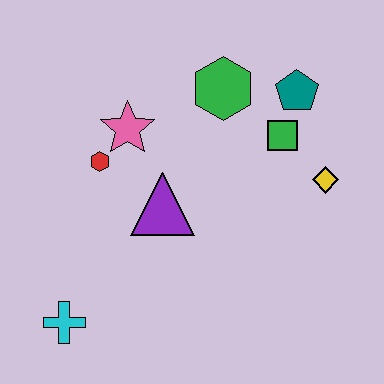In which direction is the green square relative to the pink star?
The green square is to the right of the pink star.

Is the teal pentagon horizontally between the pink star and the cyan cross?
No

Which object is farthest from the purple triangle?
The teal pentagon is farthest from the purple triangle.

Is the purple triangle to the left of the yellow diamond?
Yes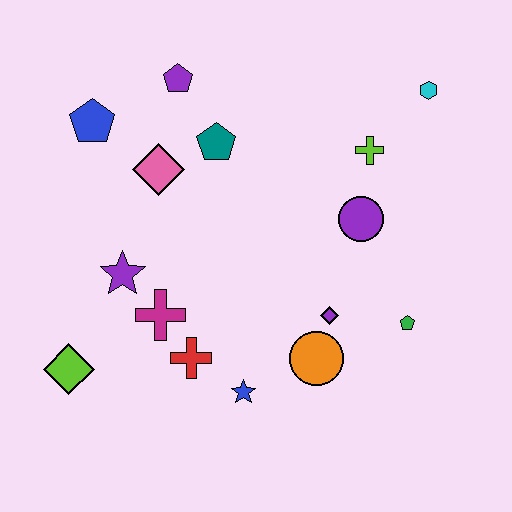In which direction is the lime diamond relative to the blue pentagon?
The lime diamond is below the blue pentagon.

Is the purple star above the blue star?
Yes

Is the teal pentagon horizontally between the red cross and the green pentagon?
Yes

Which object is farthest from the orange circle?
The blue pentagon is farthest from the orange circle.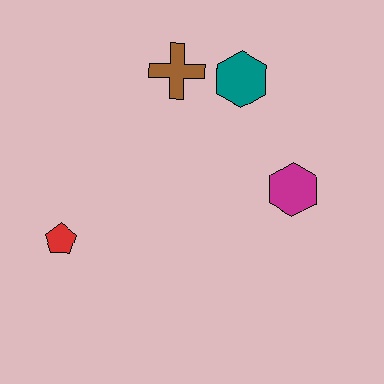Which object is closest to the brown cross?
The teal hexagon is closest to the brown cross.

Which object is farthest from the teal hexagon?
The red pentagon is farthest from the teal hexagon.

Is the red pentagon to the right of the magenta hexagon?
No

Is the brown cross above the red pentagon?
Yes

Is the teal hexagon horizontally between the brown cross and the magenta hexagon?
Yes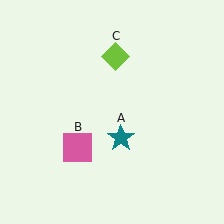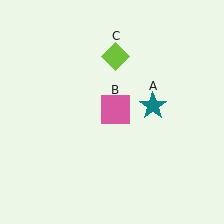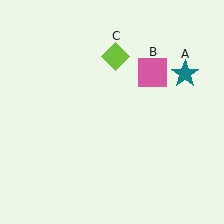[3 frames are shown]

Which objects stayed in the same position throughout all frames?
Lime diamond (object C) remained stationary.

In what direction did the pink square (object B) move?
The pink square (object B) moved up and to the right.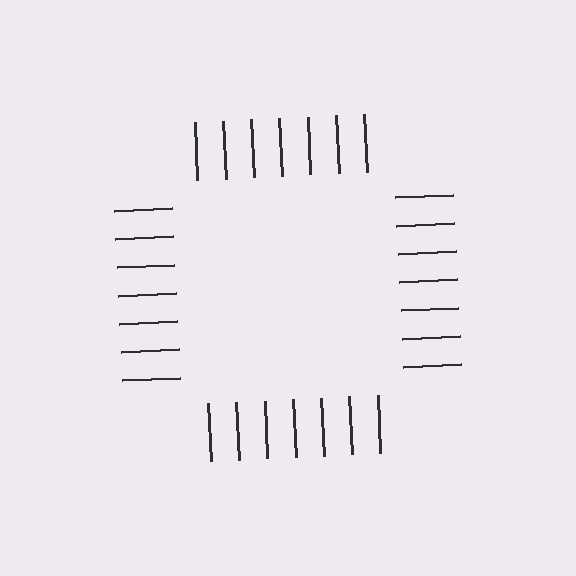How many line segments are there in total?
28 — 7 along each of the 4 edges.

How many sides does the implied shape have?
4 sides — the line-ends trace a square.